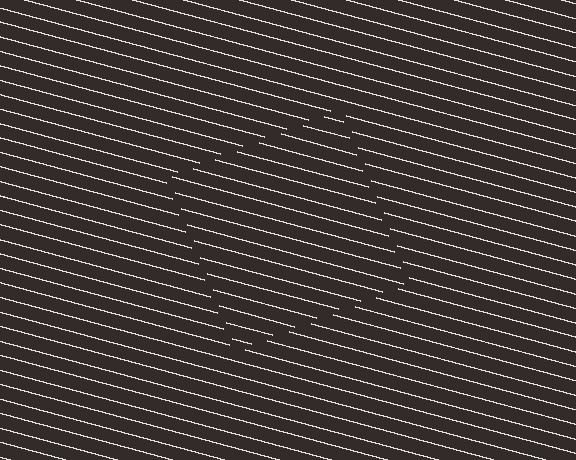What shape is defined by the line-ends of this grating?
An illusory square. The interior of the shape contains the same grating, shifted by half a period — the contour is defined by the phase discontinuity where line-ends from the inner and outer gratings abut.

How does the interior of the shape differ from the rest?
The interior of the shape contains the same grating, shifted by half a period — the contour is defined by the phase discontinuity where line-ends from the inner and outer gratings abut.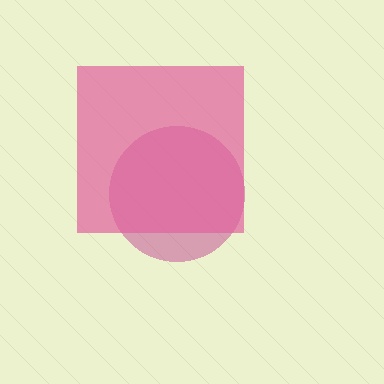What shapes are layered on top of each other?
The layered shapes are: a magenta circle, a pink square.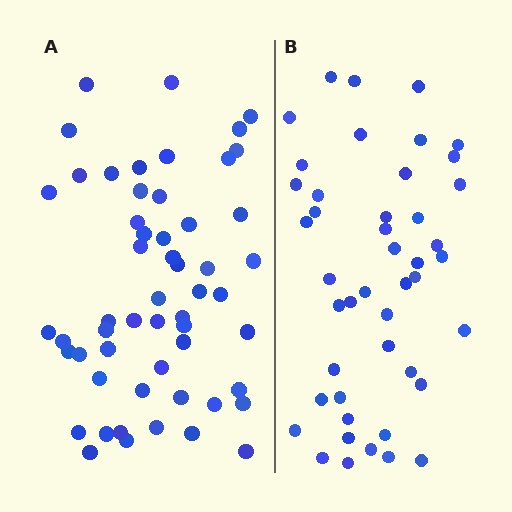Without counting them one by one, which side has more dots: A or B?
Region A (the left region) has more dots.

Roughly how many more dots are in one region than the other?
Region A has roughly 10 or so more dots than region B.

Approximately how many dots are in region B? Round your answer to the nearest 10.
About 40 dots. (The exact count is 45, which rounds to 40.)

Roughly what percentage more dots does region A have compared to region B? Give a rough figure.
About 20% more.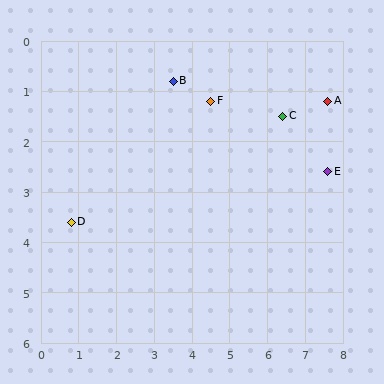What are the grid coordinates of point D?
Point D is at approximately (0.8, 3.6).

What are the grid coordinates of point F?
Point F is at approximately (4.5, 1.2).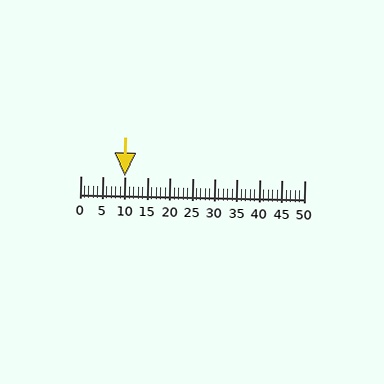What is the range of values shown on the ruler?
The ruler shows values from 0 to 50.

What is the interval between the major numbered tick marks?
The major tick marks are spaced 5 units apart.